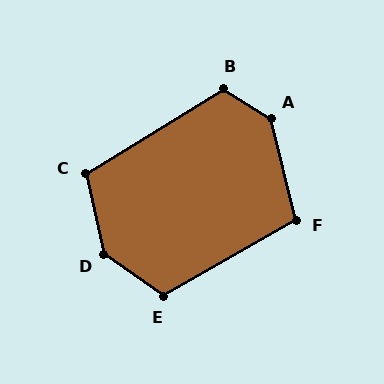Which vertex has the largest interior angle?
D, at approximately 138 degrees.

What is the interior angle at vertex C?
Approximately 109 degrees (obtuse).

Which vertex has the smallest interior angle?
F, at approximately 106 degrees.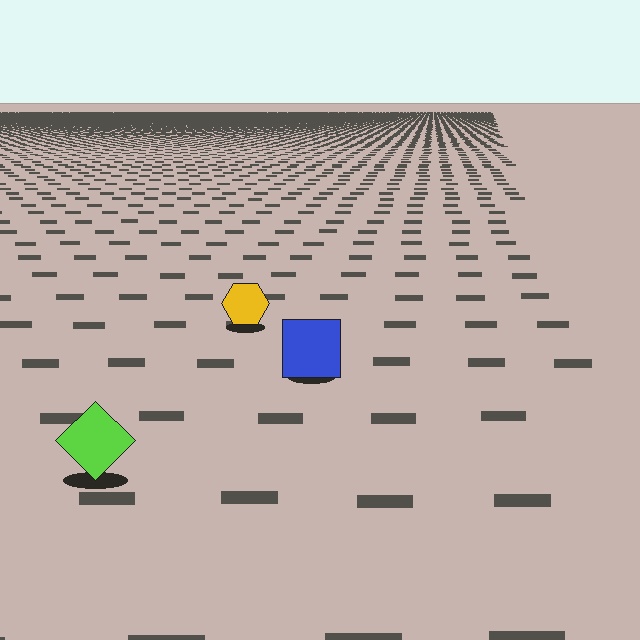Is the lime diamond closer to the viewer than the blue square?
Yes. The lime diamond is closer — you can tell from the texture gradient: the ground texture is coarser near it.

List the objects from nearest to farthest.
From nearest to farthest: the lime diamond, the blue square, the yellow hexagon.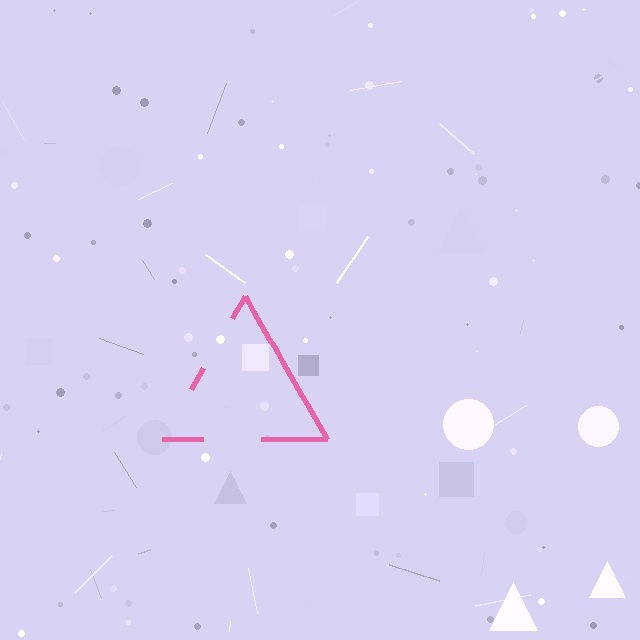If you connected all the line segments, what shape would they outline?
They would outline a triangle.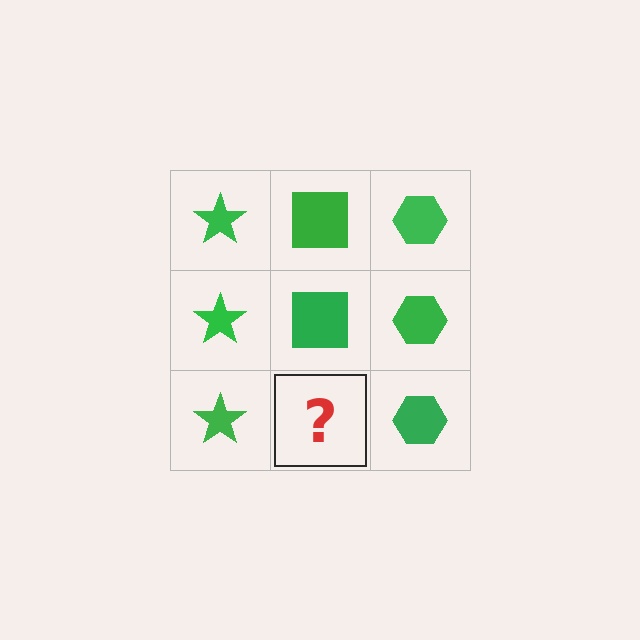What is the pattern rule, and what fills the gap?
The rule is that each column has a consistent shape. The gap should be filled with a green square.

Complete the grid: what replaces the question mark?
The question mark should be replaced with a green square.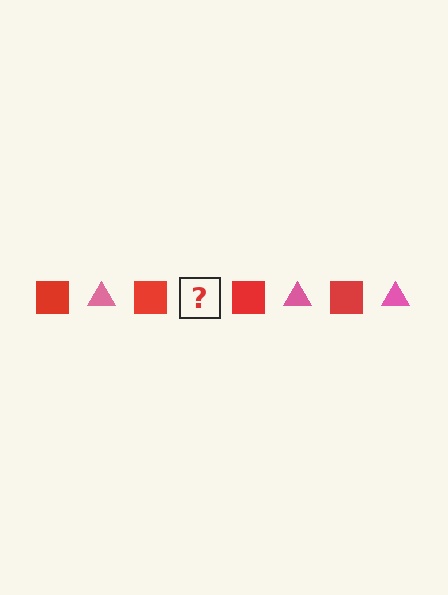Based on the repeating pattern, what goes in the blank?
The blank should be a pink triangle.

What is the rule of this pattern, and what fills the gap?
The rule is that the pattern alternates between red square and pink triangle. The gap should be filled with a pink triangle.